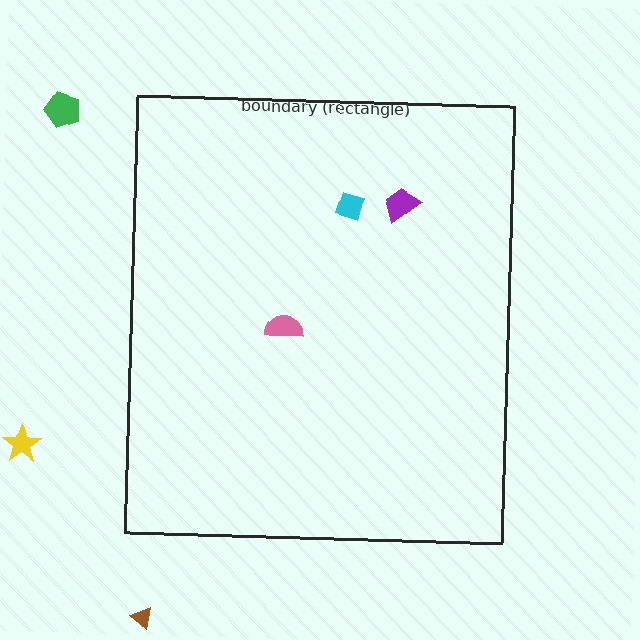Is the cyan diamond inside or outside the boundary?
Inside.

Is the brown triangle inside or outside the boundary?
Outside.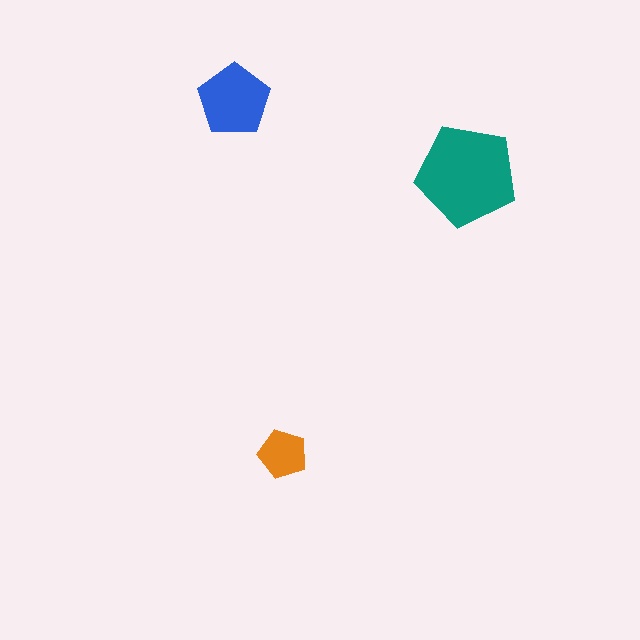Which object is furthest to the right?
The teal pentagon is rightmost.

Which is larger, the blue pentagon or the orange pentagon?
The blue one.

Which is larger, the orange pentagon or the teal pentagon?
The teal one.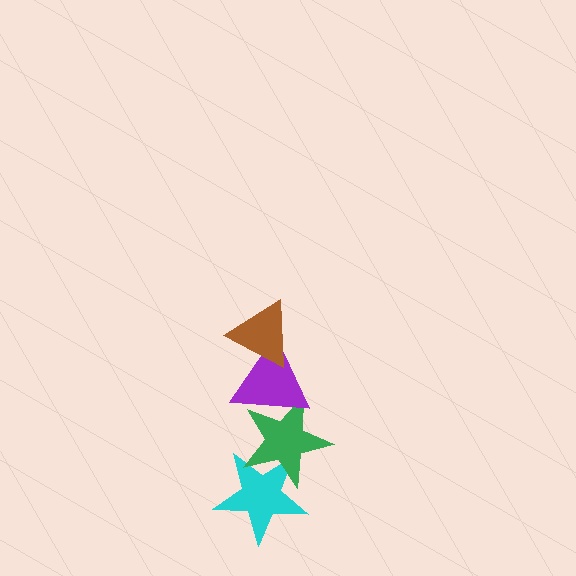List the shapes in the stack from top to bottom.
From top to bottom: the brown triangle, the purple triangle, the green star, the cyan star.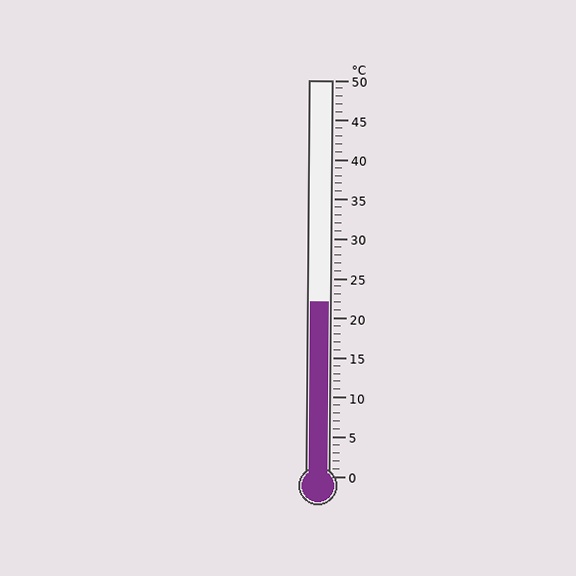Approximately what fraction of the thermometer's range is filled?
The thermometer is filled to approximately 45% of its range.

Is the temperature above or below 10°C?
The temperature is above 10°C.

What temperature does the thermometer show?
The thermometer shows approximately 22°C.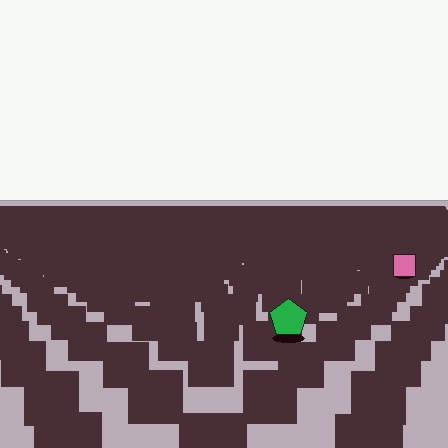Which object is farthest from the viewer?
The pink square is farthest from the viewer. It appears smaller and the ground texture around it is denser.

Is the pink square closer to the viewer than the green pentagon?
No. The green pentagon is closer — you can tell from the texture gradient: the ground texture is coarser near it.